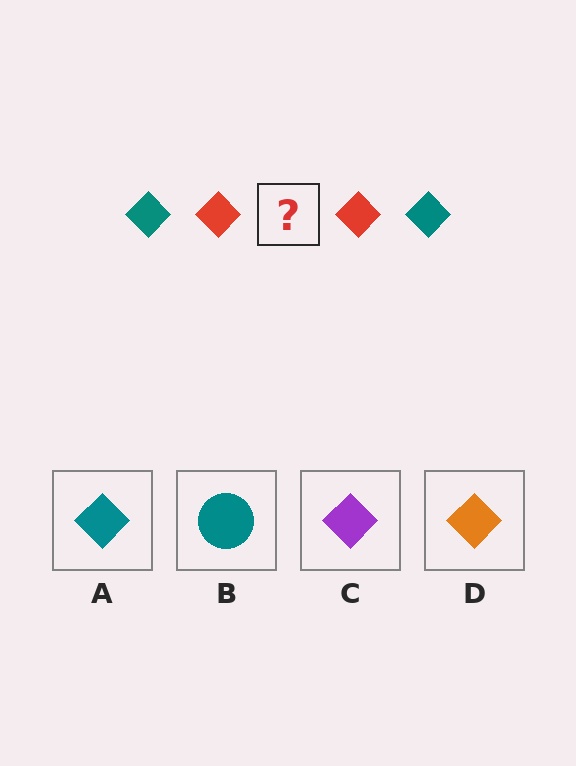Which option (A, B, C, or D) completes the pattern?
A.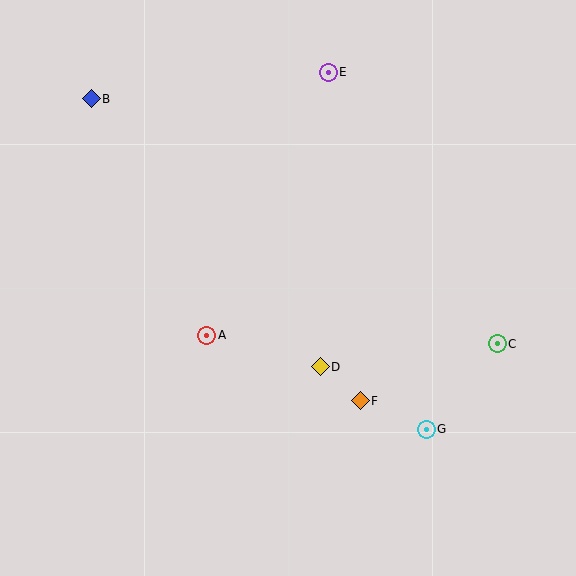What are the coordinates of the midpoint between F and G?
The midpoint between F and G is at (393, 415).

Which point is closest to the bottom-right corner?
Point G is closest to the bottom-right corner.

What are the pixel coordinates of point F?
Point F is at (360, 401).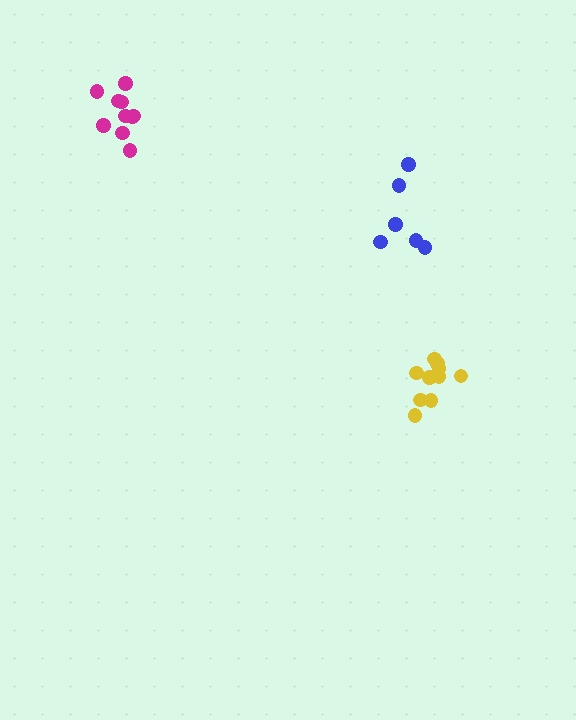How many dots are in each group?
Group 1: 10 dots, Group 2: 10 dots, Group 3: 6 dots (26 total).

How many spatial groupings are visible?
There are 3 spatial groupings.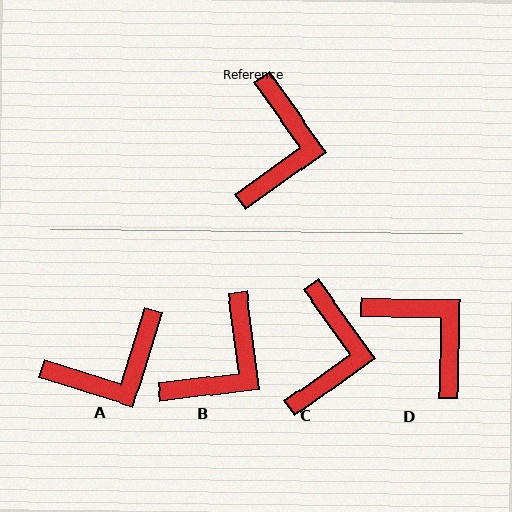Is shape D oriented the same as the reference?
No, it is off by about 53 degrees.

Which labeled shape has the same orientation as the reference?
C.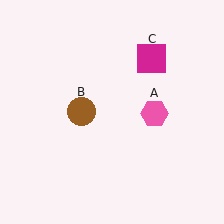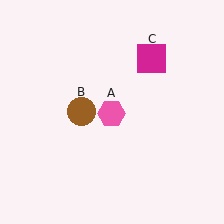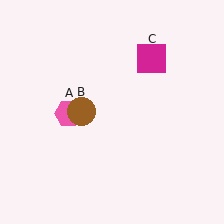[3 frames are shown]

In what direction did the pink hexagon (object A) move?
The pink hexagon (object A) moved left.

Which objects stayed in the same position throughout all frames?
Brown circle (object B) and magenta square (object C) remained stationary.